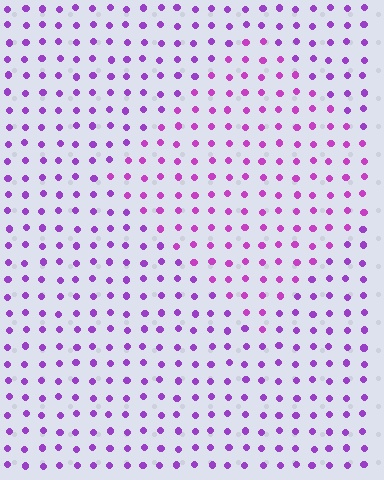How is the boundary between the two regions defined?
The boundary is defined purely by a slight shift in hue (about 21 degrees). Spacing, size, and orientation are identical on both sides.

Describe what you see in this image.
The image is filled with small purple elements in a uniform arrangement. A diamond-shaped region is visible where the elements are tinted to a slightly different hue, forming a subtle color boundary.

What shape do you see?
I see a diamond.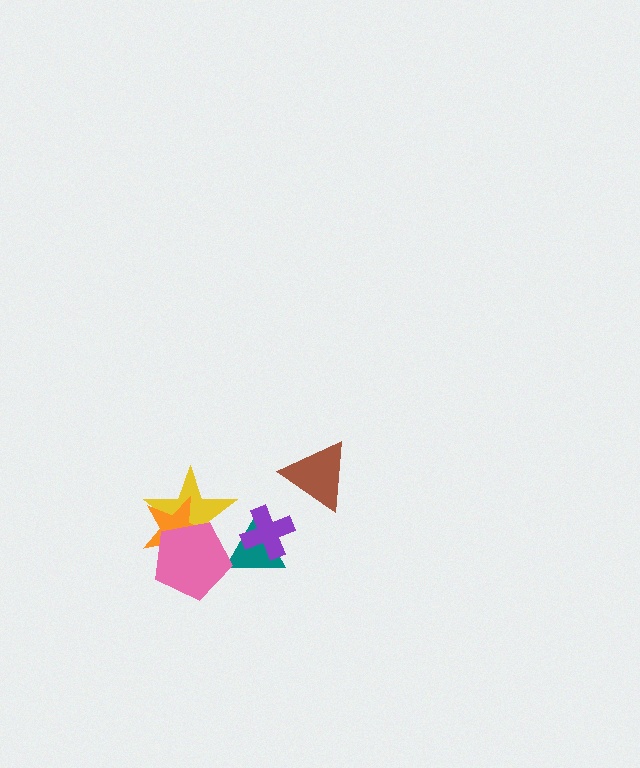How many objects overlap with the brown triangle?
0 objects overlap with the brown triangle.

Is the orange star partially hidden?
Yes, it is partially covered by another shape.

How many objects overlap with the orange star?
2 objects overlap with the orange star.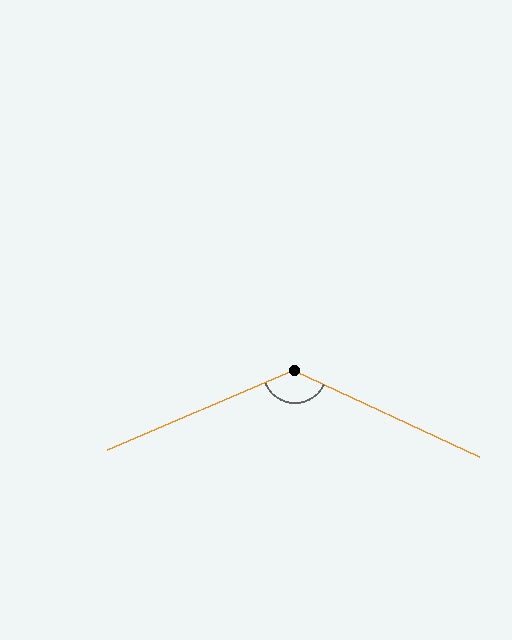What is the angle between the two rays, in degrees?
Approximately 132 degrees.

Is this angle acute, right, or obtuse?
It is obtuse.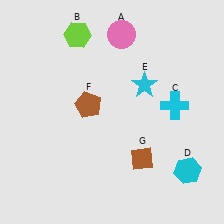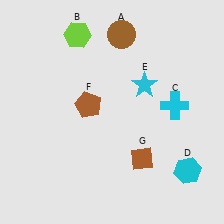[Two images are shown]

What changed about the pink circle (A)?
In Image 1, A is pink. In Image 2, it changed to brown.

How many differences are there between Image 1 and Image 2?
There is 1 difference between the two images.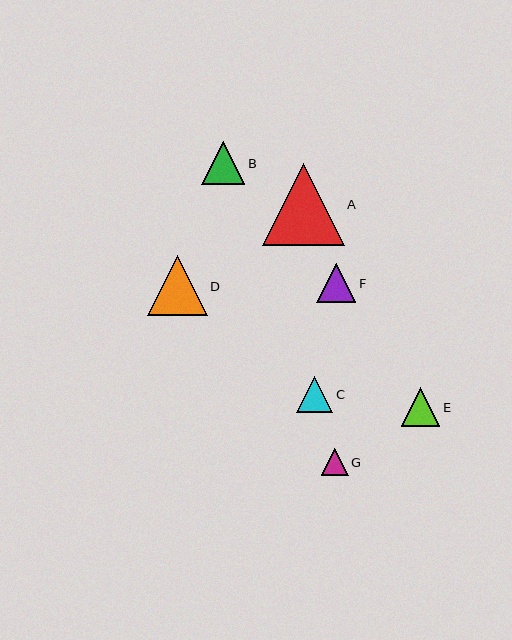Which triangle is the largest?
Triangle A is the largest with a size of approximately 82 pixels.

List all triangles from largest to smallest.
From largest to smallest: A, D, B, F, E, C, G.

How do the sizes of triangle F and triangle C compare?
Triangle F and triangle C are approximately the same size.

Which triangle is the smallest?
Triangle G is the smallest with a size of approximately 27 pixels.